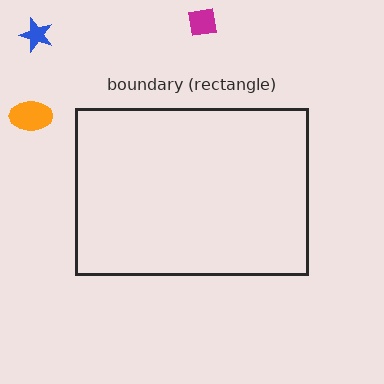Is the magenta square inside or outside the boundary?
Outside.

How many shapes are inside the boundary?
0 inside, 3 outside.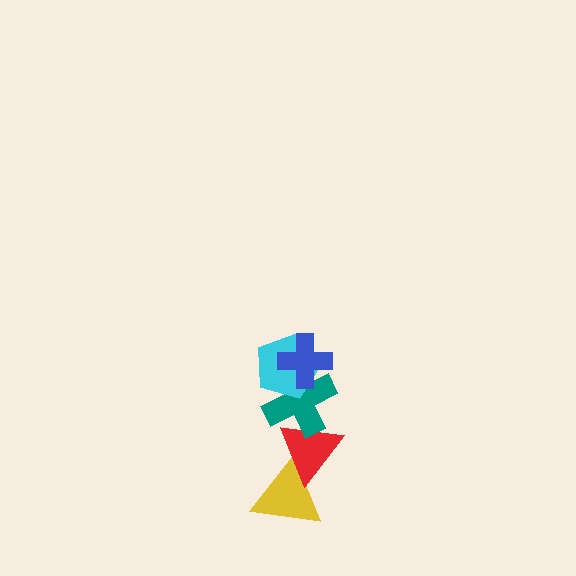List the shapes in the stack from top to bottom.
From top to bottom: the blue cross, the cyan pentagon, the teal cross, the red triangle, the yellow triangle.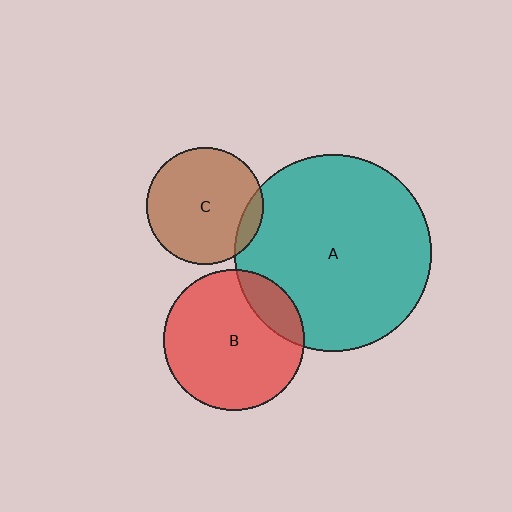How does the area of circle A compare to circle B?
Approximately 2.0 times.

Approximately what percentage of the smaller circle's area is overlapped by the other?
Approximately 10%.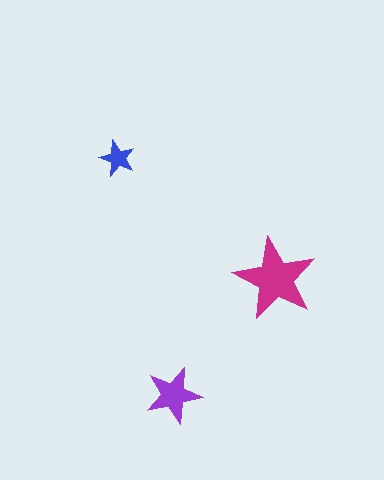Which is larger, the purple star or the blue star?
The purple one.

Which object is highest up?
The blue star is topmost.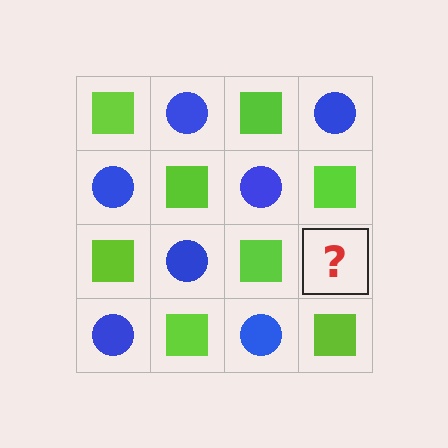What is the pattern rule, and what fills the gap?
The rule is that it alternates lime square and blue circle in a checkerboard pattern. The gap should be filled with a blue circle.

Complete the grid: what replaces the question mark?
The question mark should be replaced with a blue circle.